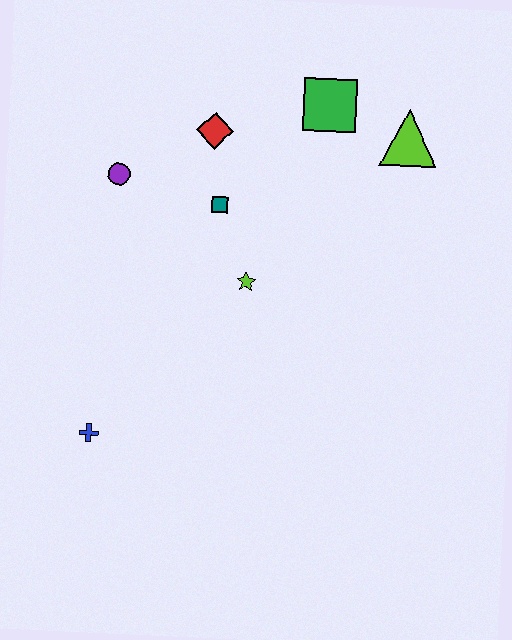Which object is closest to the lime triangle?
The green square is closest to the lime triangle.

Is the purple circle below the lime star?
No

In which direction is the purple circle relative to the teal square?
The purple circle is to the left of the teal square.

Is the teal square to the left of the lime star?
Yes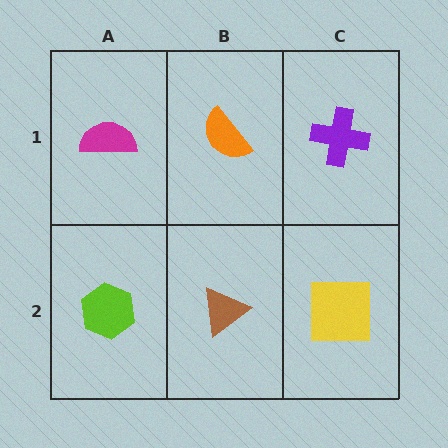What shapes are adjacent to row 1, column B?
A brown triangle (row 2, column B), a magenta semicircle (row 1, column A), a purple cross (row 1, column C).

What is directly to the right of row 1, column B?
A purple cross.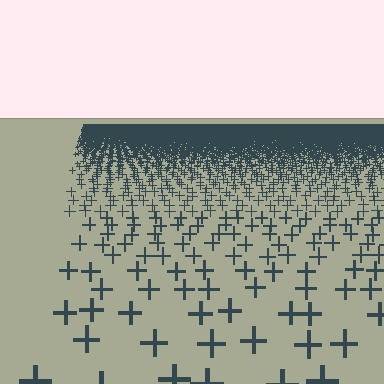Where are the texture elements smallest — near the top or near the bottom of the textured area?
Near the top.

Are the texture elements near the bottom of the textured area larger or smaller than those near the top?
Larger. Near the bottom, elements are closer to the viewer and appear at a bigger on-screen size.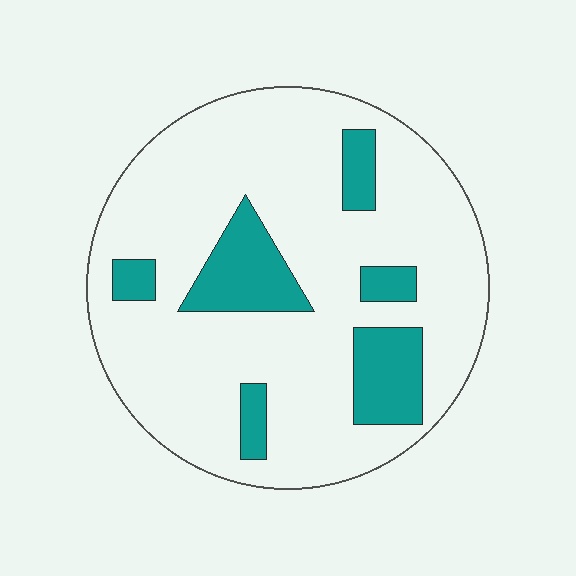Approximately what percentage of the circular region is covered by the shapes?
Approximately 20%.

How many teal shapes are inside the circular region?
6.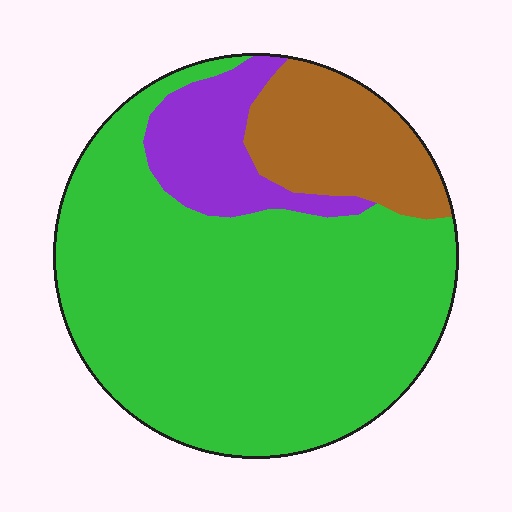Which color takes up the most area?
Green, at roughly 70%.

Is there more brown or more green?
Green.